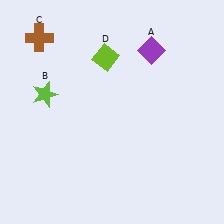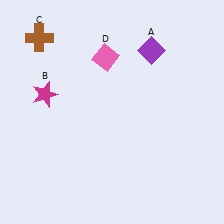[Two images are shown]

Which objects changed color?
B changed from lime to magenta. D changed from lime to pink.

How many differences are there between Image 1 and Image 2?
There are 2 differences between the two images.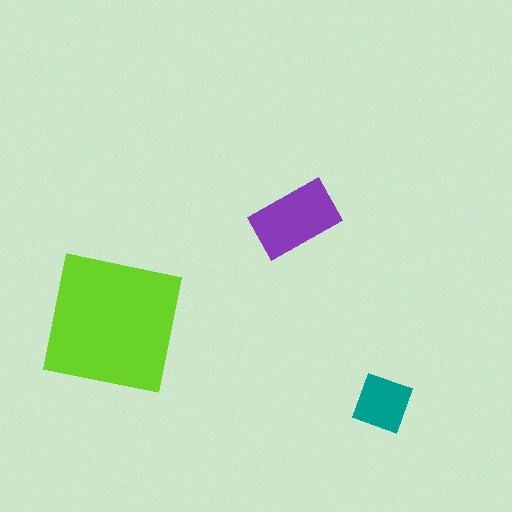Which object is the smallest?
The teal diamond.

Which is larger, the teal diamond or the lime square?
The lime square.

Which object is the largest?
The lime square.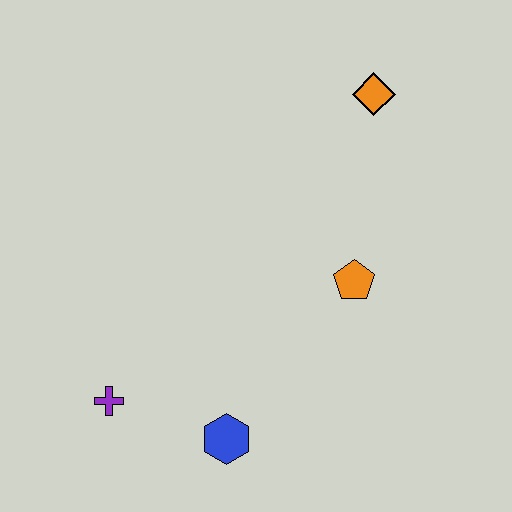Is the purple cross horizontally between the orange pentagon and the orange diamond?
No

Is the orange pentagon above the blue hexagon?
Yes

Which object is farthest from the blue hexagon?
The orange diamond is farthest from the blue hexagon.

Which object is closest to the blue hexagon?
The purple cross is closest to the blue hexagon.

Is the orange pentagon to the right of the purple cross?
Yes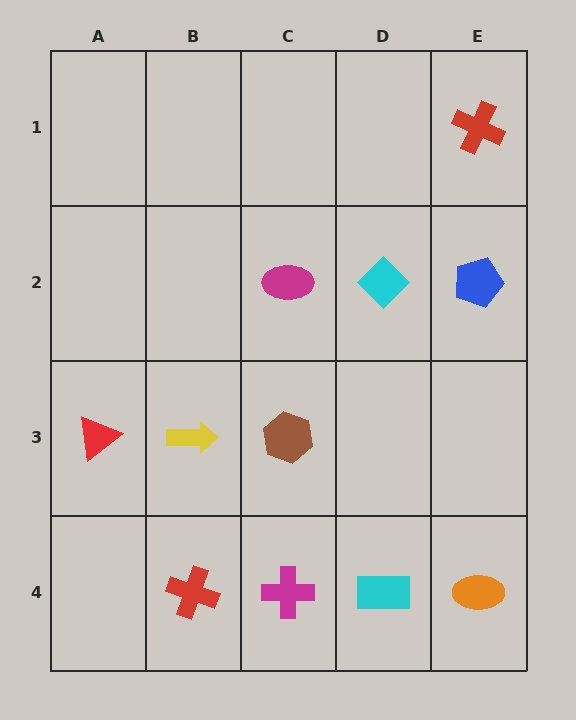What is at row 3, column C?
A brown hexagon.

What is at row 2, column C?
A magenta ellipse.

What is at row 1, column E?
A red cross.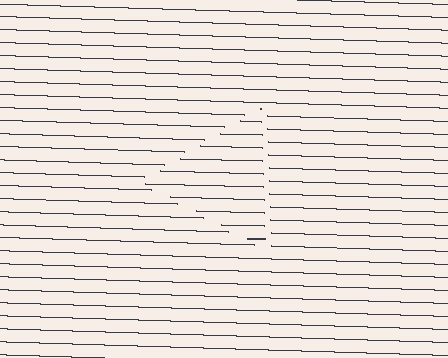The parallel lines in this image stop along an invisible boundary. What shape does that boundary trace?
An illusory triangle. The interior of the shape contains the same grating, shifted by half a period — the contour is defined by the phase discontinuity where line-ends from the inner and outer gratings abut.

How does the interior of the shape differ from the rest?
The interior of the shape contains the same grating, shifted by half a period — the contour is defined by the phase discontinuity where line-ends from the inner and outer gratings abut.